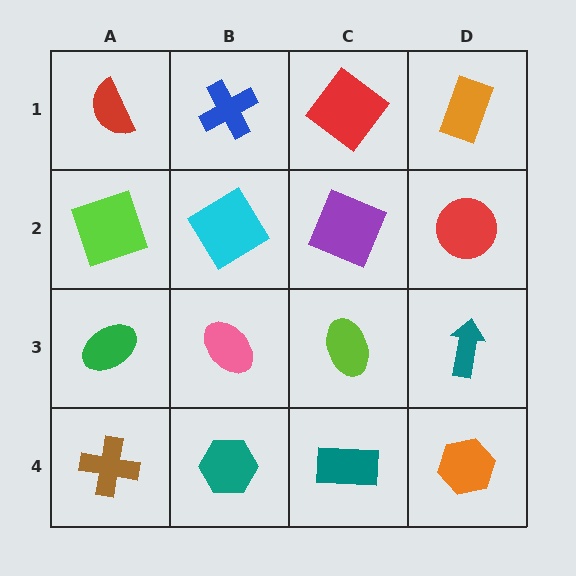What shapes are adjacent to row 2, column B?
A blue cross (row 1, column B), a pink ellipse (row 3, column B), a lime square (row 2, column A), a purple square (row 2, column C).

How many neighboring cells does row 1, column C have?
3.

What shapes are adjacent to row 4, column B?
A pink ellipse (row 3, column B), a brown cross (row 4, column A), a teal rectangle (row 4, column C).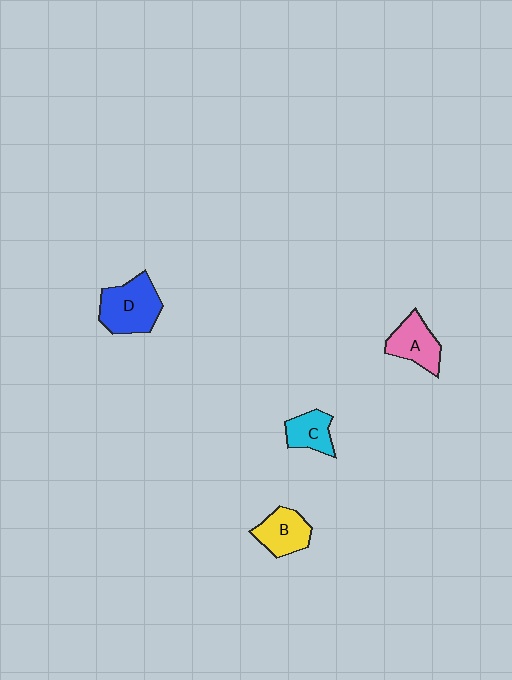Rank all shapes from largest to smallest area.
From largest to smallest: D (blue), A (pink), B (yellow), C (cyan).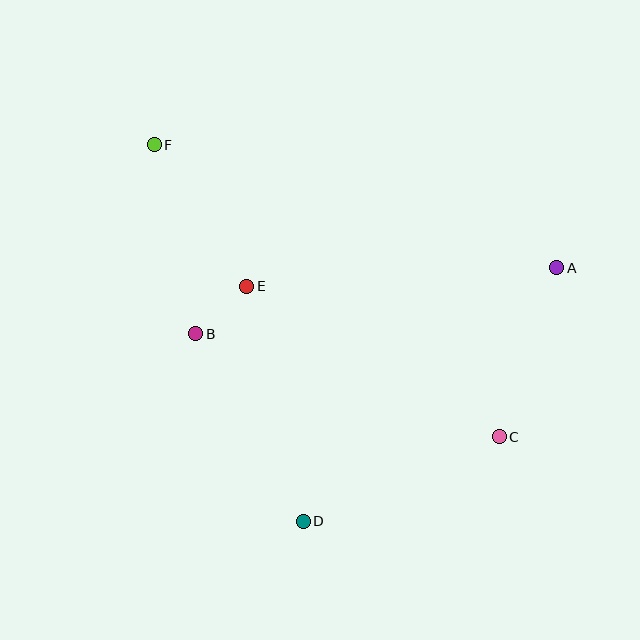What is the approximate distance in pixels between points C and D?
The distance between C and D is approximately 214 pixels.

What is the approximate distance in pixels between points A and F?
The distance between A and F is approximately 421 pixels.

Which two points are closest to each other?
Points B and E are closest to each other.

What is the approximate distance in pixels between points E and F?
The distance between E and F is approximately 169 pixels.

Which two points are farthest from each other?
Points C and F are farthest from each other.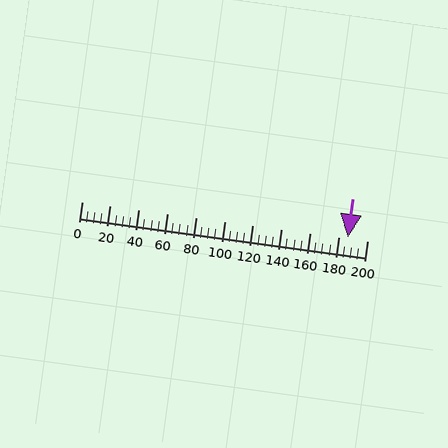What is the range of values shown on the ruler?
The ruler shows values from 0 to 200.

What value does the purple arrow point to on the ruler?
The purple arrow points to approximately 186.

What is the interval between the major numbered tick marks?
The major tick marks are spaced 20 units apart.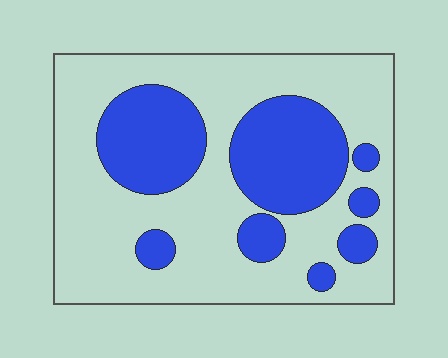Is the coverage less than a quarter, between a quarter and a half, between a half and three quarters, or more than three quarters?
Between a quarter and a half.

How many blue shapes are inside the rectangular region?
8.